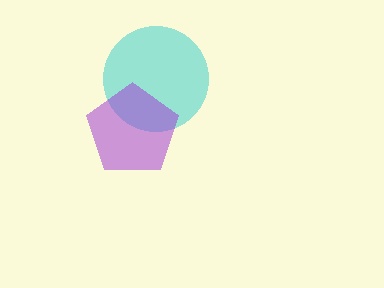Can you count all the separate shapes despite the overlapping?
Yes, there are 2 separate shapes.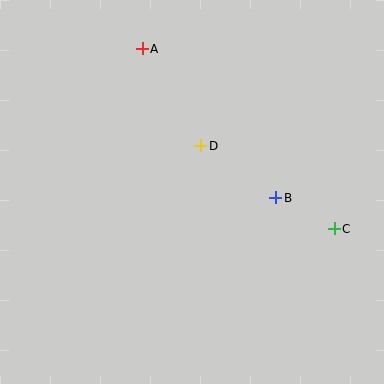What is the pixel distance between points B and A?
The distance between B and A is 200 pixels.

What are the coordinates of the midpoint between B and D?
The midpoint between B and D is at (238, 172).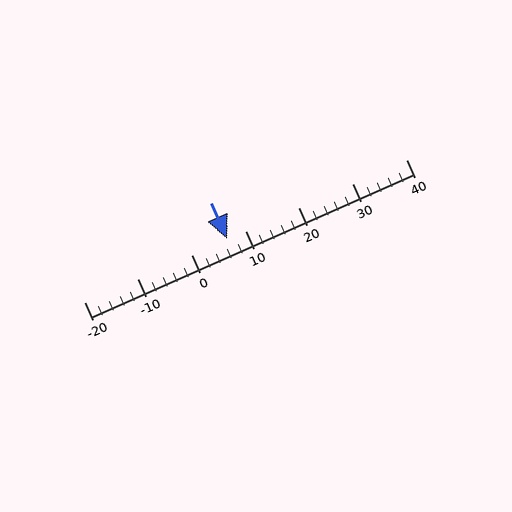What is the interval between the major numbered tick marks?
The major tick marks are spaced 10 units apart.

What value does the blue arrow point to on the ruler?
The blue arrow points to approximately 7.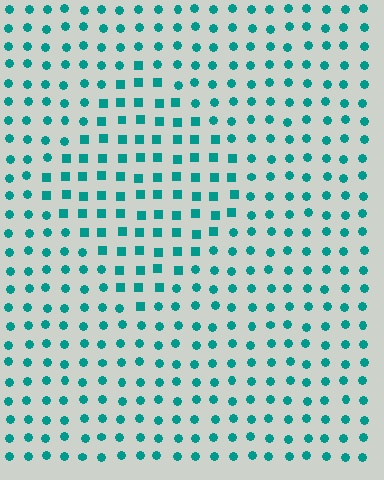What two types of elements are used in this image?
The image uses squares inside the diamond region and circles outside it.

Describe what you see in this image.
The image is filled with small teal elements arranged in a uniform grid. A diamond-shaped region contains squares, while the surrounding area contains circles. The boundary is defined purely by the change in element shape.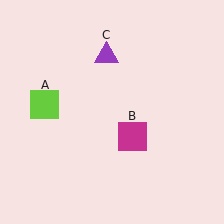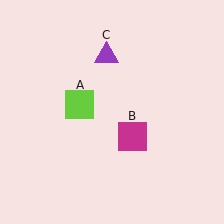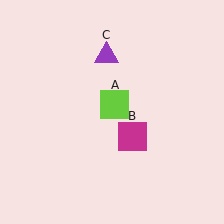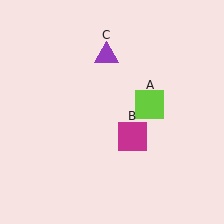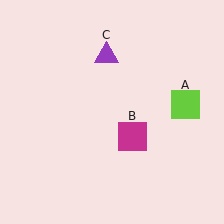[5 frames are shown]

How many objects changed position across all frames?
1 object changed position: lime square (object A).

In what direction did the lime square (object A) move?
The lime square (object A) moved right.